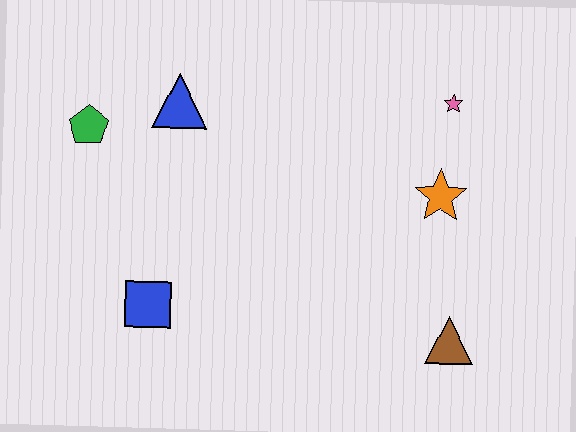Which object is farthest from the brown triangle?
The green pentagon is farthest from the brown triangle.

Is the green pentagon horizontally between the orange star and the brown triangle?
No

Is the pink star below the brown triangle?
No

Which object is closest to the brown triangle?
The orange star is closest to the brown triangle.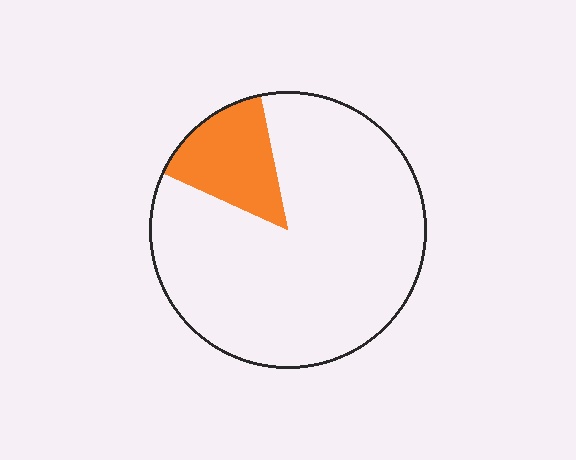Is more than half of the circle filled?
No.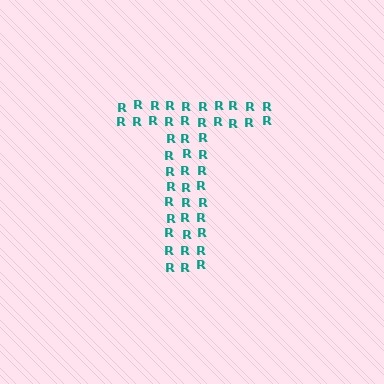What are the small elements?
The small elements are letter R's.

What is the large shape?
The large shape is the letter T.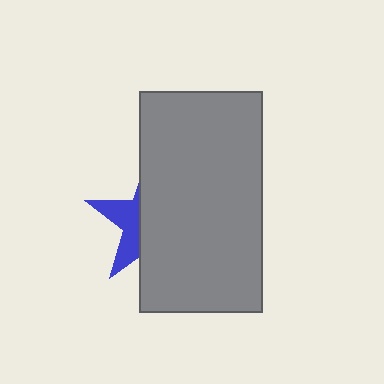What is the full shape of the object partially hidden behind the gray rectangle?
The partially hidden object is a blue star.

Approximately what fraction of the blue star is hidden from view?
Roughly 66% of the blue star is hidden behind the gray rectangle.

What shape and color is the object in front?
The object in front is a gray rectangle.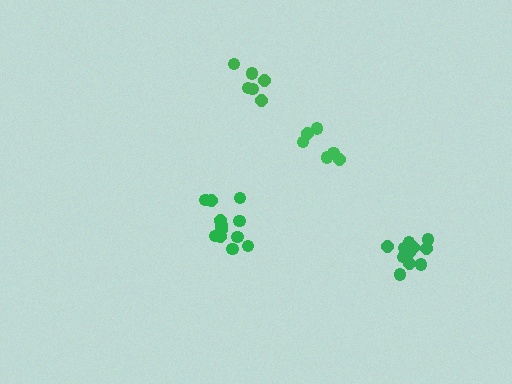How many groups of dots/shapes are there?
There are 4 groups.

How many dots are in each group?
Group 1: 6 dots, Group 2: 12 dots, Group 3: 12 dots, Group 4: 6 dots (36 total).